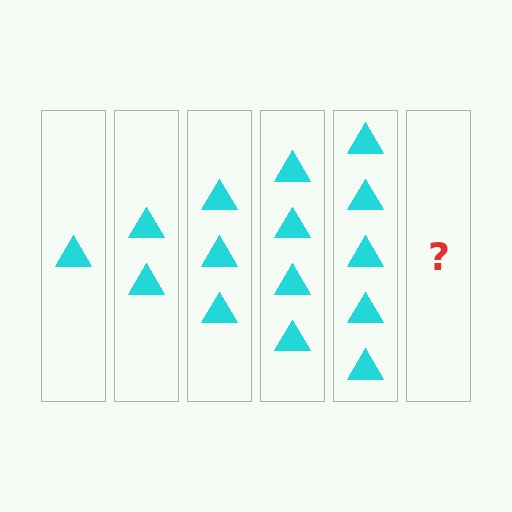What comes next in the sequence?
The next element should be 6 triangles.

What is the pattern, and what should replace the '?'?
The pattern is that each step adds one more triangle. The '?' should be 6 triangles.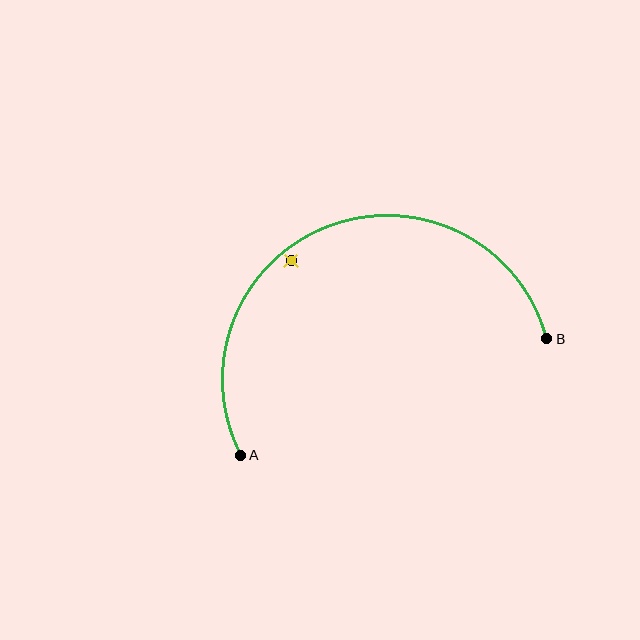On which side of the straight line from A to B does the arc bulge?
The arc bulges above the straight line connecting A and B.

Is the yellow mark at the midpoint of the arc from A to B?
No — the yellow mark does not lie on the arc at all. It sits slightly inside the curve.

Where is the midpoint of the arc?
The arc midpoint is the point on the curve farthest from the straight line joining A and B. It sits above that line.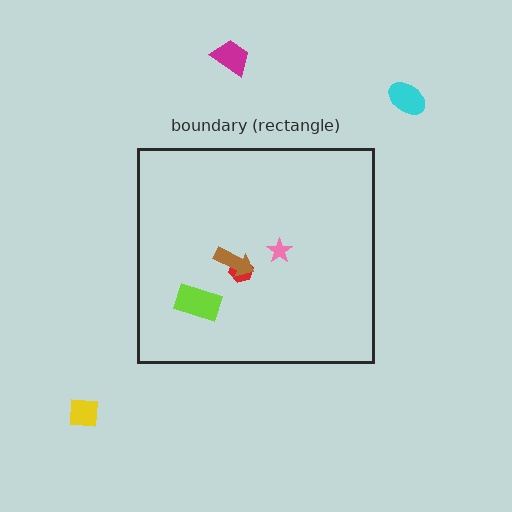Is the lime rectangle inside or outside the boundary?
Inside.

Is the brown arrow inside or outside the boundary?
Inside.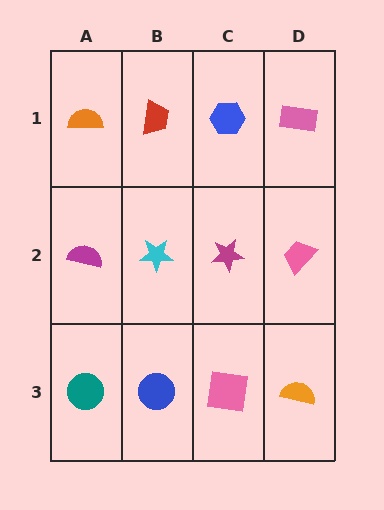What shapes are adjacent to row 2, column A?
An orange semicircle (row 1, column A), a teal circle (row 3, column A), a cyan star (row 2, column B).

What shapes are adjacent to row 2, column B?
A red trapezoid (row 1, column B), a blue circle (row 3, column B), a magenta semicircle (row 2, column A), a magenta star (row 2, column C).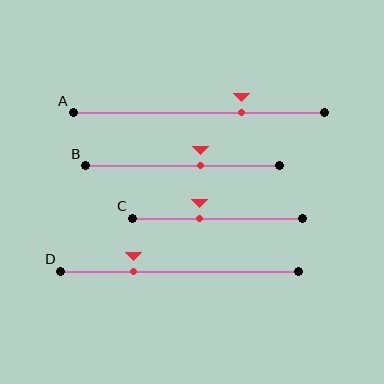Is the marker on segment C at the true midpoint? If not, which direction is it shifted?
No, the marker on segment C is shifted to the left by about 10% of the segment length.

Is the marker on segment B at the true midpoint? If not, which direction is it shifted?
No, the marker on segment B is shifted to the right by about 9% of the segment length.